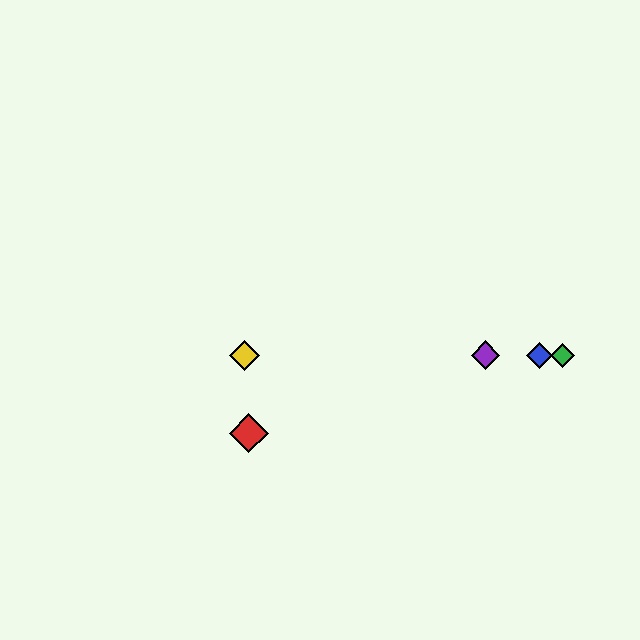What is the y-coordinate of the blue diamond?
The blue diamond is at y≈355.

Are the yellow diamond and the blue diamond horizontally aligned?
Yes, both are at y≈355.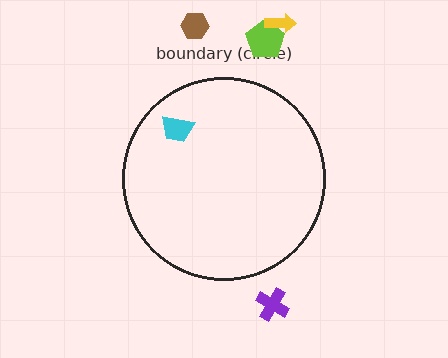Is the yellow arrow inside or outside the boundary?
Outside.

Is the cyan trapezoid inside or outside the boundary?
Inside.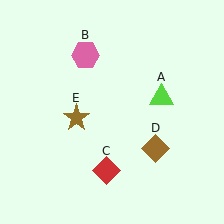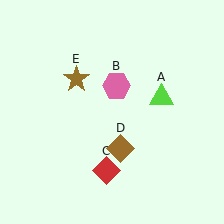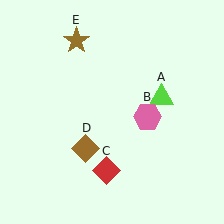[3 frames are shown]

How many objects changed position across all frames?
3 objects changed position: pink hexagon (object B), brown diamond (object D), brown star (object E).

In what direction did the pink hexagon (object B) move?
The pink hexagon (object B) moved down and to the right.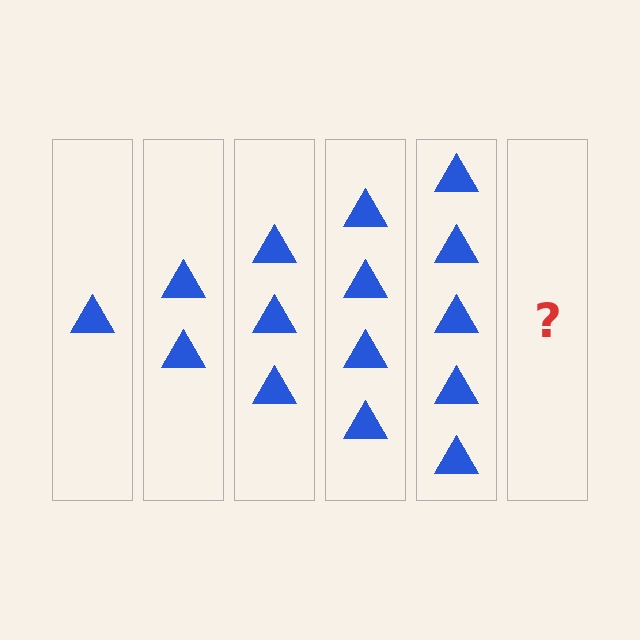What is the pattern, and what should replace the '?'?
The pattern is that each step adds one more triangle. The '?' should be 6 triangles.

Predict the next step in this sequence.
The next step is 6 triangles.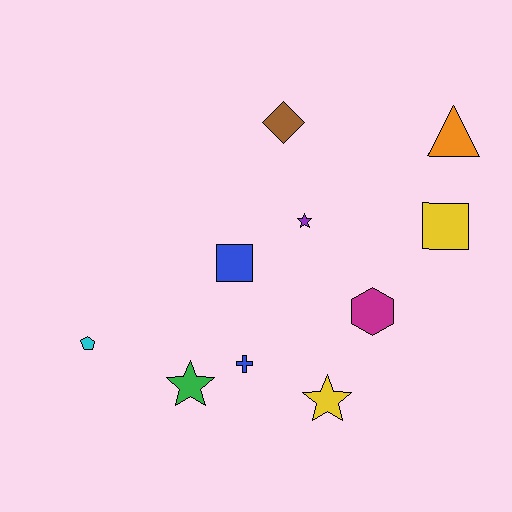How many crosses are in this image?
There is 1 cross.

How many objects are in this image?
There are 10 objects.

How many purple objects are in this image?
There is 1 purple object.